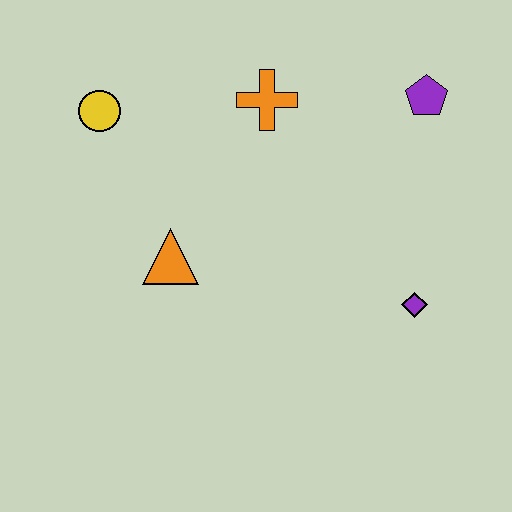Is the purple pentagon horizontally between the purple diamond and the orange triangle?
No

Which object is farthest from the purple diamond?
The yellow circle is farthest from the purple diamond.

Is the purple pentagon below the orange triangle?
No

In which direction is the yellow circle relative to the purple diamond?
The yellow circle is to the left of the purple diamond.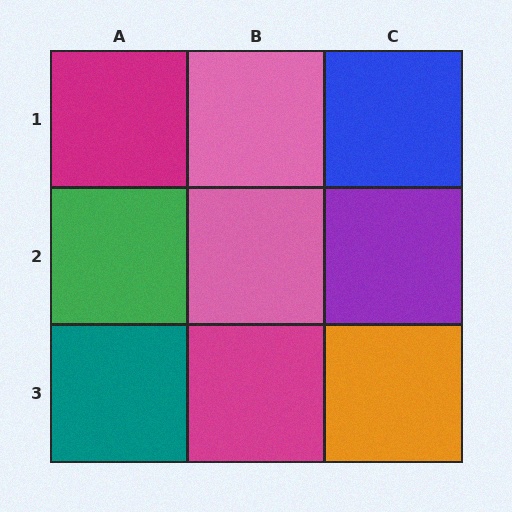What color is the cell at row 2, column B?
Pink.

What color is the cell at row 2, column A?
Green.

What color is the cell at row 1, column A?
Magenta.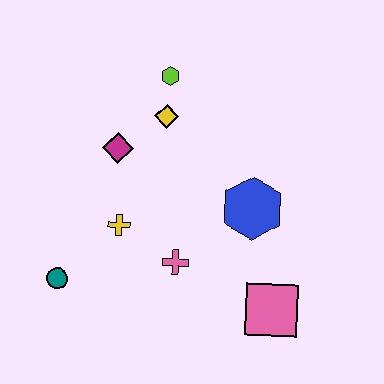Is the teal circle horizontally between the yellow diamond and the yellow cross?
No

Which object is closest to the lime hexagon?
The yellow diamond is closest to the lime hexagon.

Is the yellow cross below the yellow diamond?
Yes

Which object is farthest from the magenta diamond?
The pink square is farthest from the magenta diamond.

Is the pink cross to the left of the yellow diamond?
No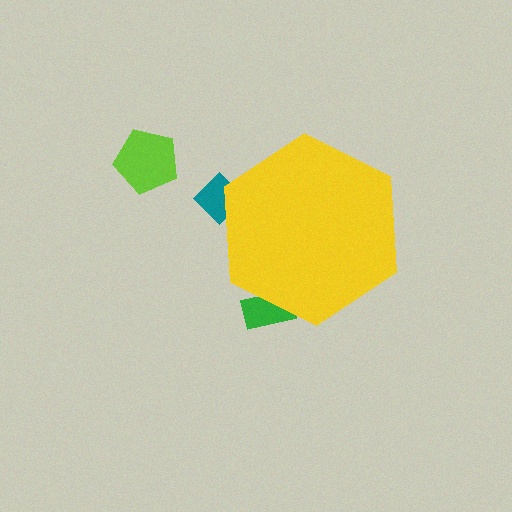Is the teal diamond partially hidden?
Yes, the teal diamond is partially hidden behind the yellow hexagon.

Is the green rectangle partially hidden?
Yes, the green rectangle is partially hidden behind the yellow hexagon.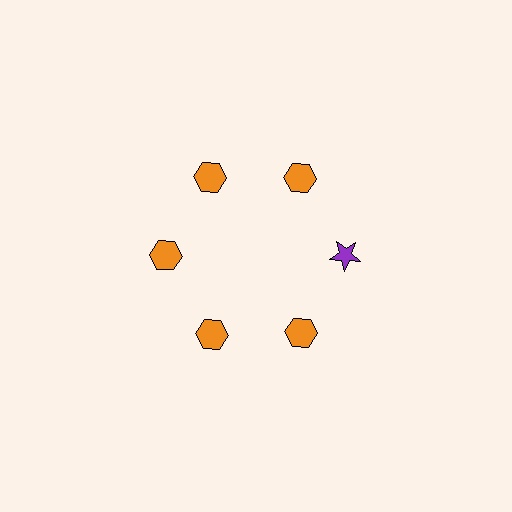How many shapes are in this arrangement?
There are 6 shapes arranged in a ring pattern.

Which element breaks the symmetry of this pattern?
The purple star at roughly the 3 o'clock position breaks the symmetry. All other shapes are orange hexagons.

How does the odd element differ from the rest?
It differs in both color (purple instead of orange) and shape (star instead of hexagon).